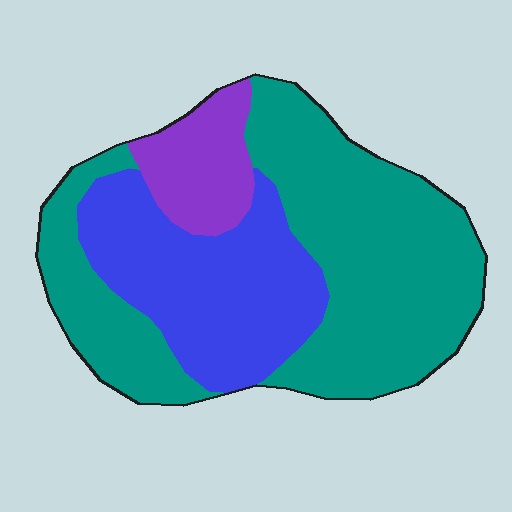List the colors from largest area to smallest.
From largest to smallest: teal, blue, purple.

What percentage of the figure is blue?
Blue covers about 30% of the figure.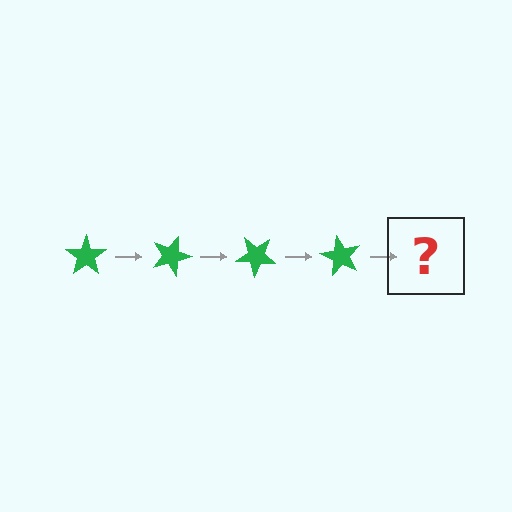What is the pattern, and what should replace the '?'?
The pattern is that the star rotates 20 degrees each step. The '?' should be a green star rotated 80 degrees.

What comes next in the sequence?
The next element should be a green star rotated 80 degrees.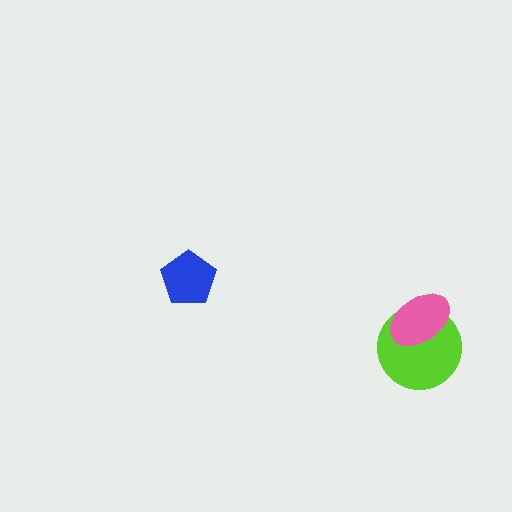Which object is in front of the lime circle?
The pink ellipse is in front of the lime circle.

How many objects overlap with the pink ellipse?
1 object overlaps with the pink ellipse.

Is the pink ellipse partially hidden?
No, no other shape covers it.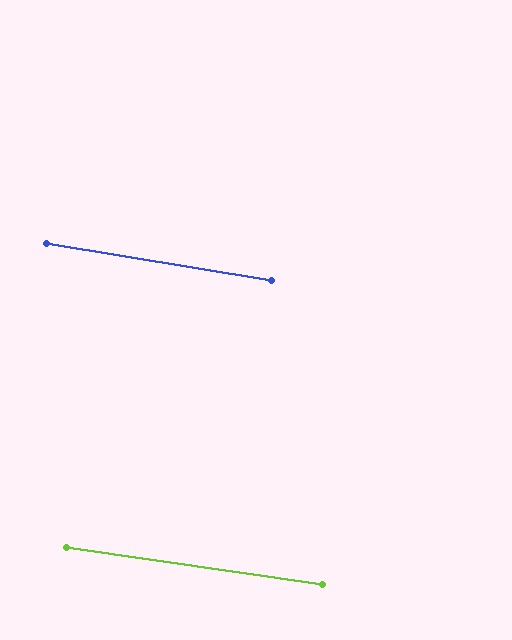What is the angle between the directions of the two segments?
Approximately 1 degree.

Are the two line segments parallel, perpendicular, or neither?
Parallel — their directions differ by only 1.3°.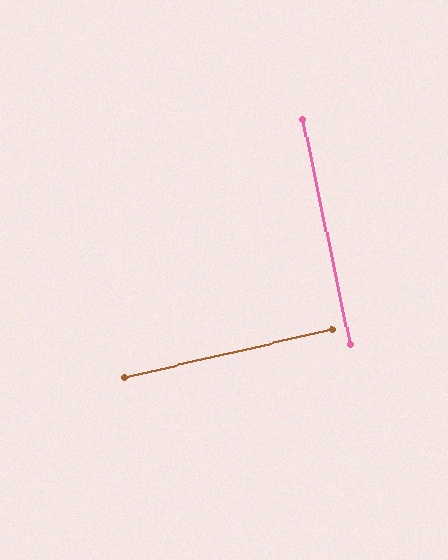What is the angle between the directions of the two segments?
Approximately 89 degrees.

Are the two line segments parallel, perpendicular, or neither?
Perpendicular — they meet at approximately 89°.